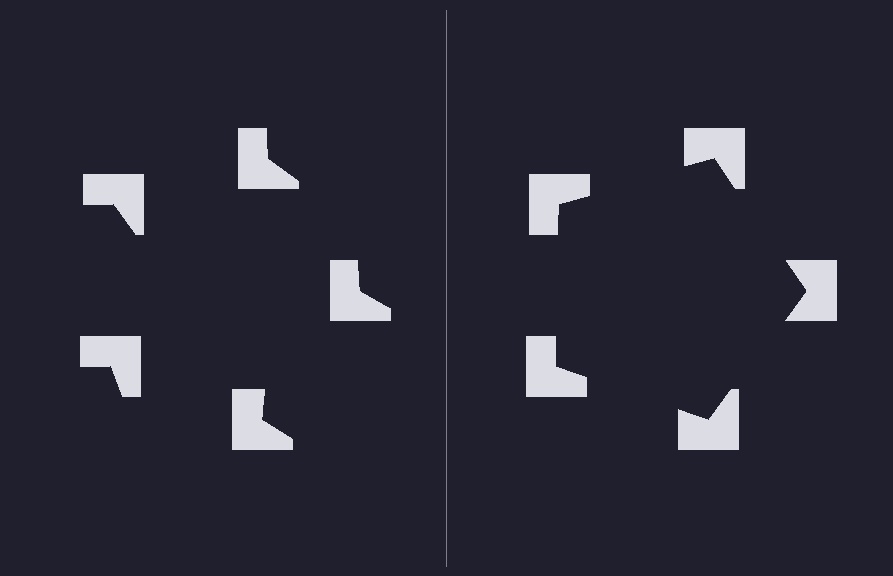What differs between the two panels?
The notched squares are positioned identically on both sides; only the wedge orientations differ. On the right they align to a pentagon; on the left they are misaligned.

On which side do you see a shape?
An illusory pentagon appears on the right side. On the left side the wedge cuts are rotated, so no coherent shape forms.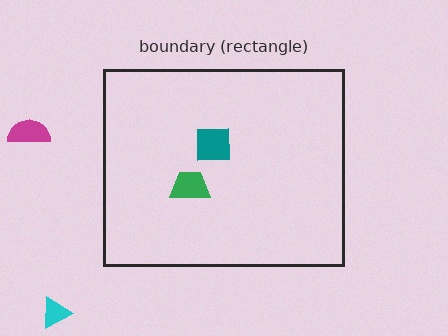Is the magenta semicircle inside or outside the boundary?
Outside.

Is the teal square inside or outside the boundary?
Inside.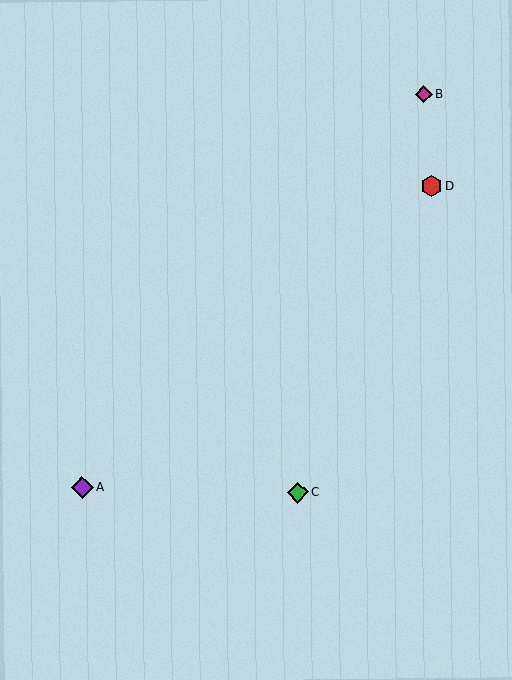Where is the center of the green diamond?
The center of the green diamond is at (297, 492).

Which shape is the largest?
The purple diamond (labeled A) is the largest.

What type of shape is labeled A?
Shape A is a purple diamond.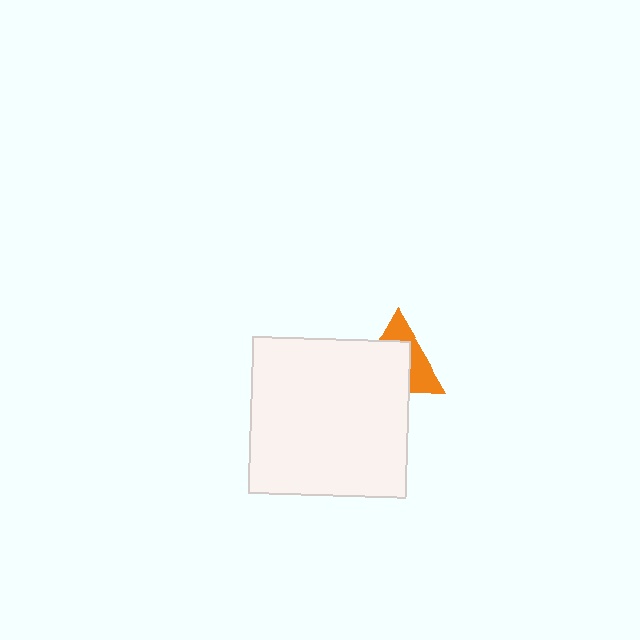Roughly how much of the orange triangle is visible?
A small part of it is visible (roughly 42%).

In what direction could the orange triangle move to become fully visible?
The orange triangle could move toward the upper-right. That would shift it out from behind the white square entirely.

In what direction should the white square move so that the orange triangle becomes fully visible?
The white square should move toward the lower-left. That is the shortest direction to clear the overlap and leave the orange triangle fully visible.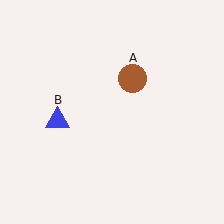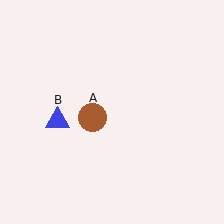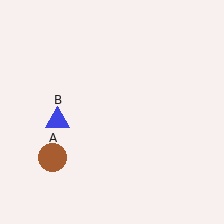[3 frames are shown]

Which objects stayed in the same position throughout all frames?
Blue triangle (object B) remained stationary.